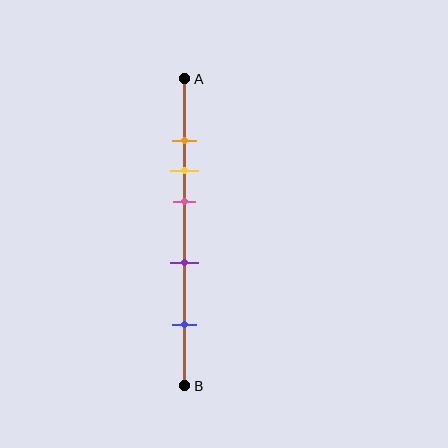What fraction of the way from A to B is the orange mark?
The orange mark is approximately 20% (0.2) of the way from A to B.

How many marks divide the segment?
There are 5 marks dividing the segment.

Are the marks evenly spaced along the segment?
No, the marks are not evenly spaced.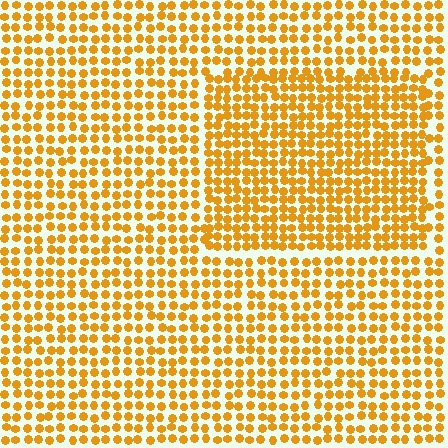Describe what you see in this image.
The image contains small orange elements arranged at two different densities. A rectangle-shaped region is visible where the elements are more densely packed than the surrounding area.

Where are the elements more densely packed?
The elements are more densely packed inside the rectangle boundary.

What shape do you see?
I see a rectangle.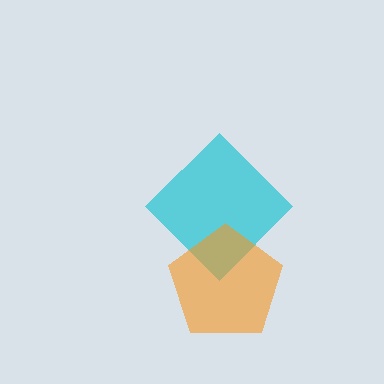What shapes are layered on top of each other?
The layered shapes are: a cyan diamond, an orange pentagon.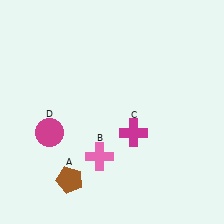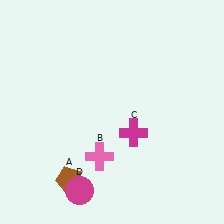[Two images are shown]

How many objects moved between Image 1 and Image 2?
1 object moved between the two images.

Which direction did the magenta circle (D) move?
The magenta circle (D) moved down.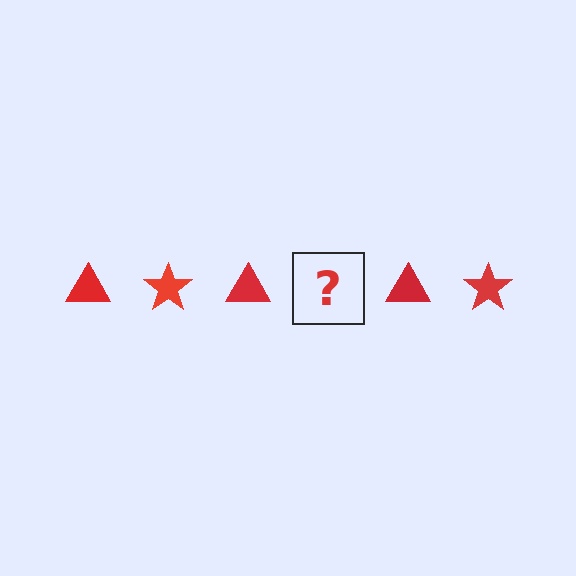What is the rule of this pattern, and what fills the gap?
The rule is that the pattern cycles through triangle, star shapes in red. The gap should be filled with a red star.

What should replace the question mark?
The question mark should be replaced with a red star.